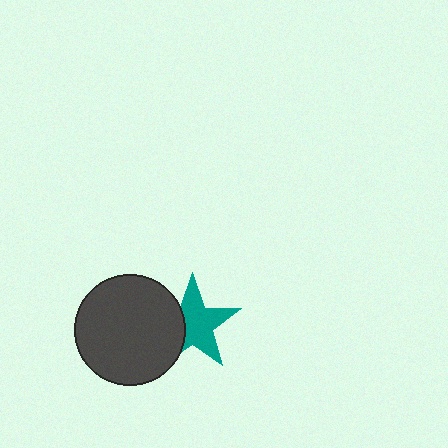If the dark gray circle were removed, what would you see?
You would see the complete teal star.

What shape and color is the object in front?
The object in front is a dark gray circle.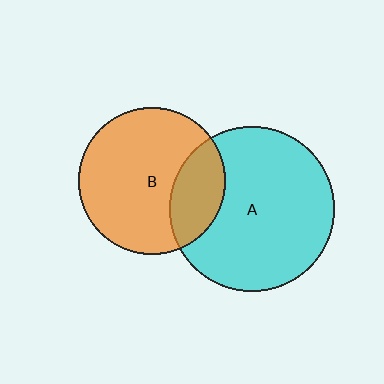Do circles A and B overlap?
Yes.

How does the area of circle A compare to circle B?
Approximately 1.3 times.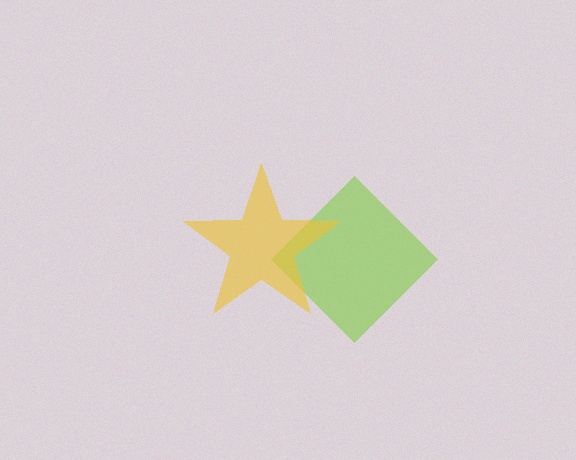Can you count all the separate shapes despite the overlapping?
Yes, there are 2 separate shapes.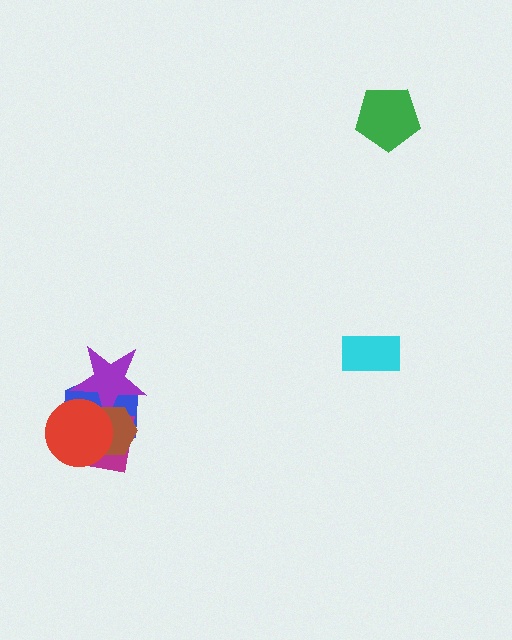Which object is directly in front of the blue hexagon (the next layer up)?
The purple star is directly in front of the blue hexagon.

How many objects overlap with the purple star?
4 objects overlap with the purple star.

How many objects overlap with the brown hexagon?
4 objects overlap with the brown hexagon.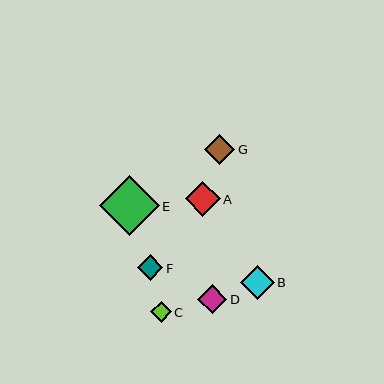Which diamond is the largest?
Diamond E is the largest with a size of approximately 60 pixels.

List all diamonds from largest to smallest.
From largest to smallest: E, A, B, G, D, F, C.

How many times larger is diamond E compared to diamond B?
Diamond E is approximately 1.8 times the size of diamond B.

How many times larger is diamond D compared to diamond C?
Diamond D is approximately 1.4 times the size of diamond C.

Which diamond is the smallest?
Diamond C is the smallest with a size of approximately 20 pixels.